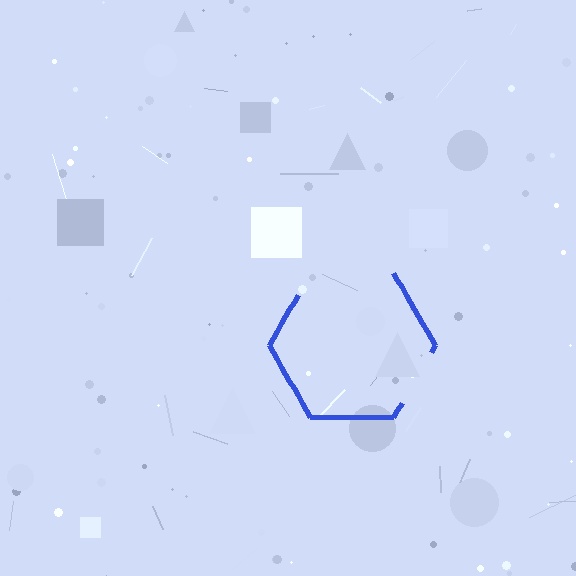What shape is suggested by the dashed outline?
The dashed outline suggests a hexagon.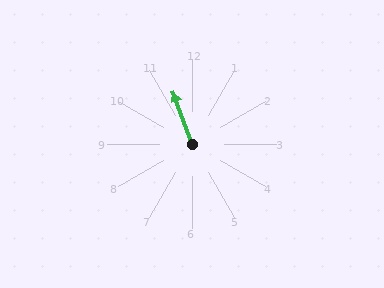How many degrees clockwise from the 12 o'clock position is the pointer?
Approximately 340 degrees.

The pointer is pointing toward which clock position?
Roughly 11 o'clock.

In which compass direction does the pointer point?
North.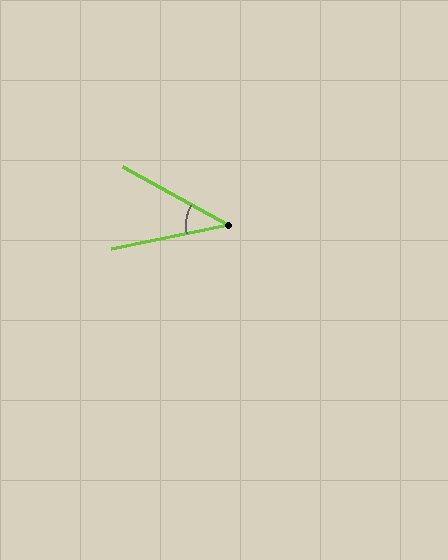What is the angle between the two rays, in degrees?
Approximately 40 degrees.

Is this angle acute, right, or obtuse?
It is acute.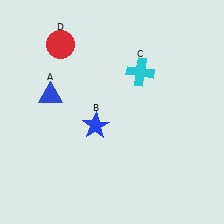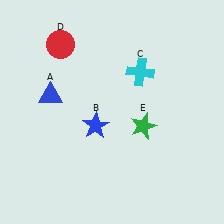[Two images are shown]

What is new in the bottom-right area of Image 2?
A green star (E) was added in the bottom-right area of Image 2.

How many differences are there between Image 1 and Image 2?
There is 1 difference between the two images.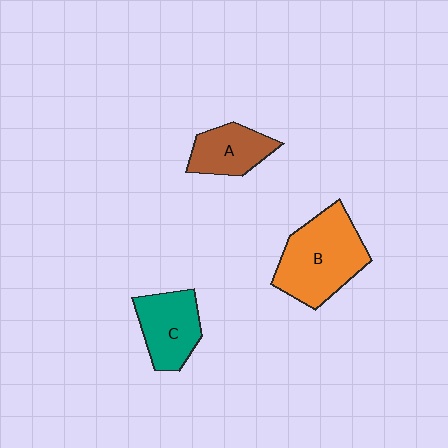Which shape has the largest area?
Shape B (orange).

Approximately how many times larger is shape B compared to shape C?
Approximately 1.5 times.